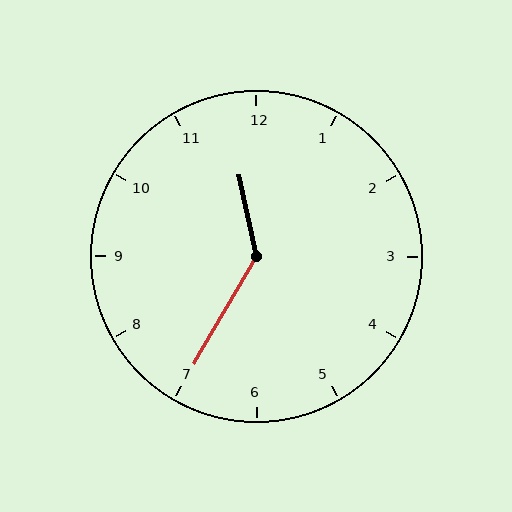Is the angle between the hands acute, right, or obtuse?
It is obtuse.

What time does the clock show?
11:35.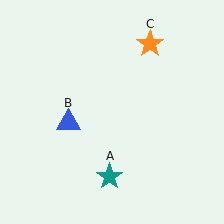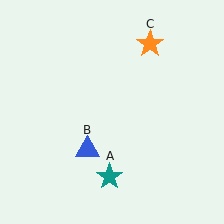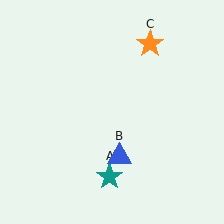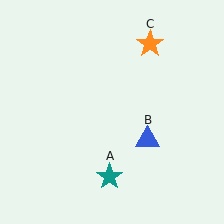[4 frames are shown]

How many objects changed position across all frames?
1 object changed position: blue triangle (object B).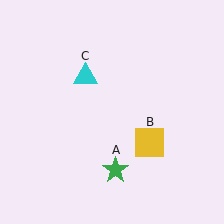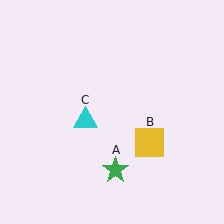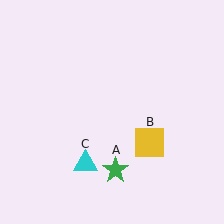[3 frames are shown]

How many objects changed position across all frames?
1 object changed position: cyan triangle (object C).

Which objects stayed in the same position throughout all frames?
Green star (object A) and yellow square (object B) remained stationary.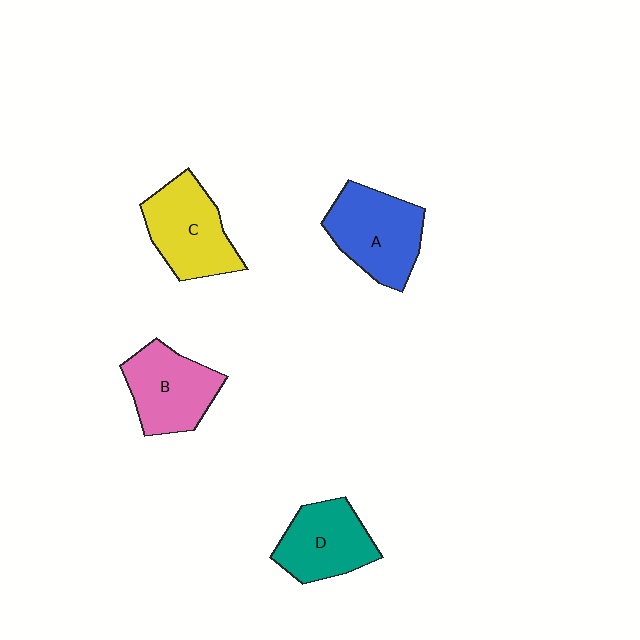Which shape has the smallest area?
Shape D (teal).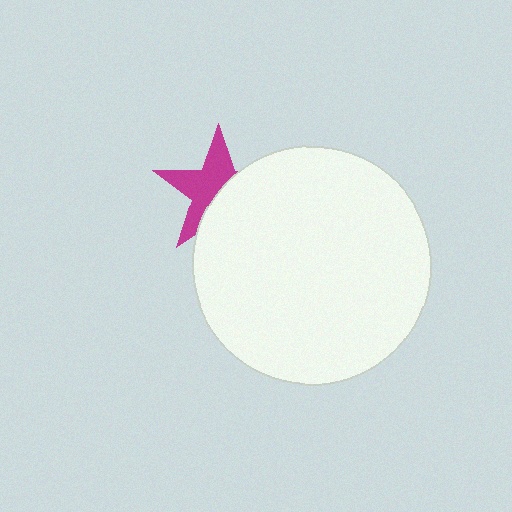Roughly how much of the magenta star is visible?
About half of it is visible (roughly 53%).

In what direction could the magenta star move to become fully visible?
The magenta star could move toward the upper-left. That would shift it out from behind the white circle entirely.